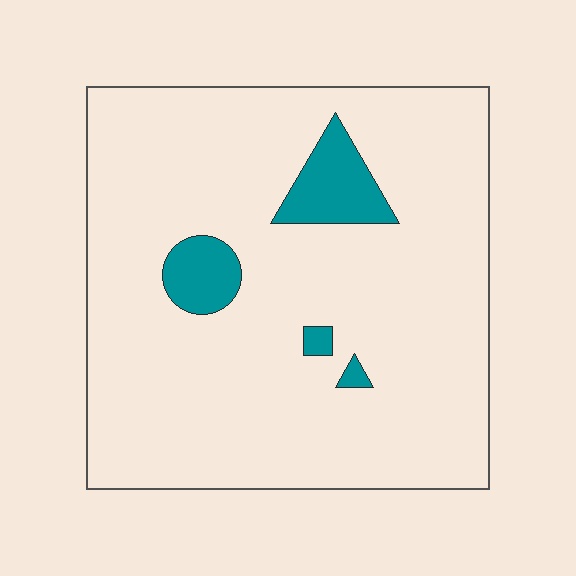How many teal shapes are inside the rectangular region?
4.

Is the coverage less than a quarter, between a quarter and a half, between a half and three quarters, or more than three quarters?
Less than a quarter.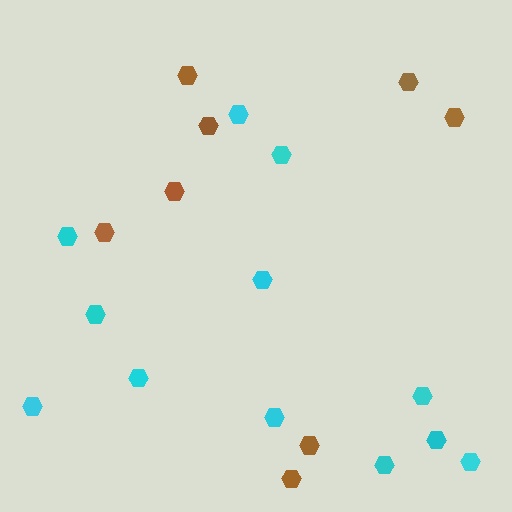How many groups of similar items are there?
There are 2 groups: one group of cyan hexagons (12) and one group of brown hexagons (8).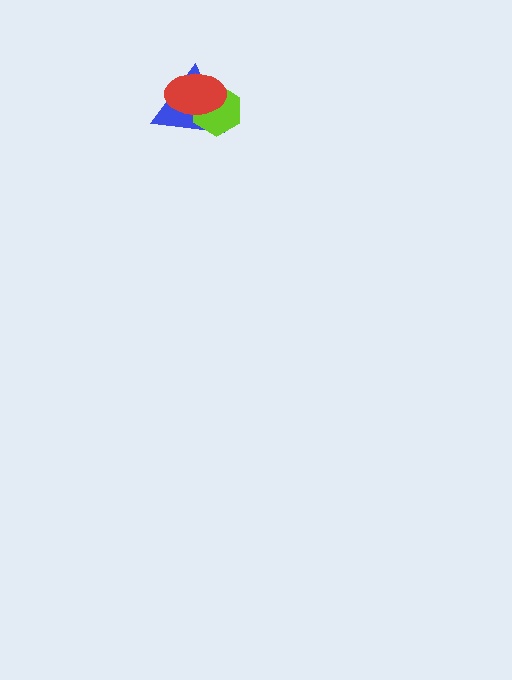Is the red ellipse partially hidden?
No, no other shape covers it.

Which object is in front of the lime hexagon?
The red ellipse is in front of the lime hexagon.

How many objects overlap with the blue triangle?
2 objects overlap with the blue triangle.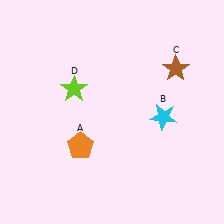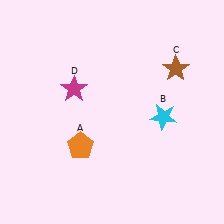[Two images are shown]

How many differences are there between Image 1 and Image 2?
There is 1 difference between the two images.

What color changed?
The star (D) changed from lime in Image 1 to magenta in Image 2.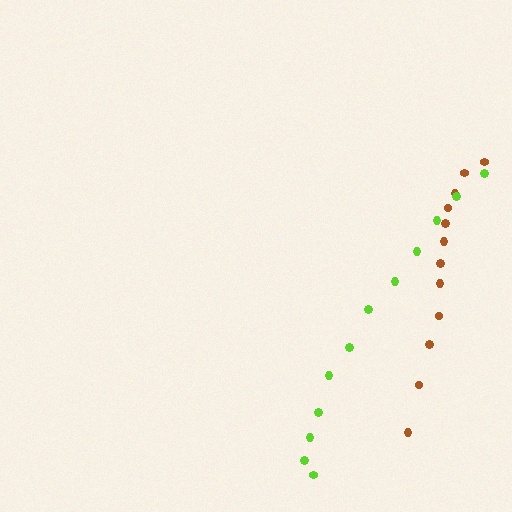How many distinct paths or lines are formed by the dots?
There are 2 distinct paths.